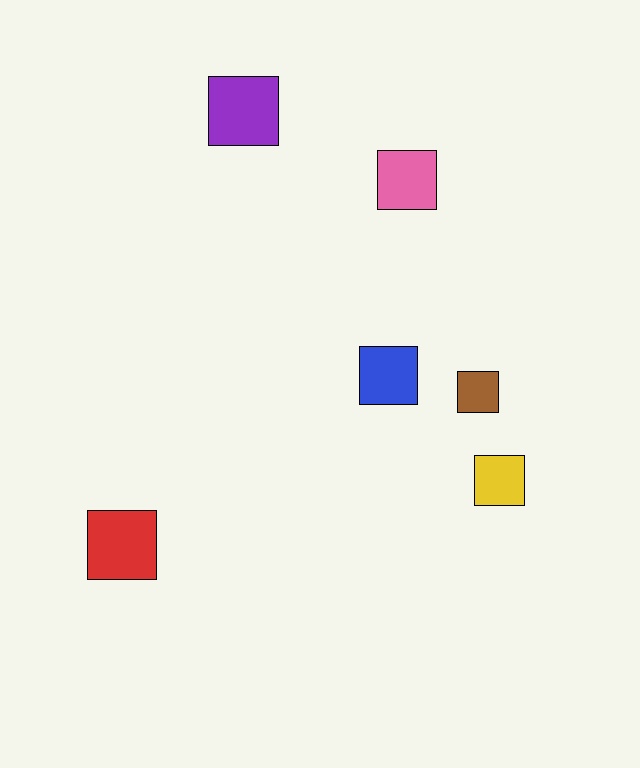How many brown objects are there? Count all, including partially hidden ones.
There is 1 brown object.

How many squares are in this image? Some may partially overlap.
There are 6 squares.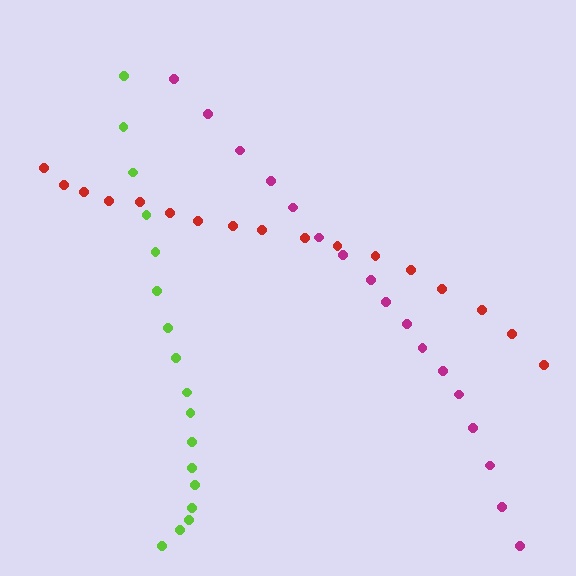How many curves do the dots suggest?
There are 3 distinct paths.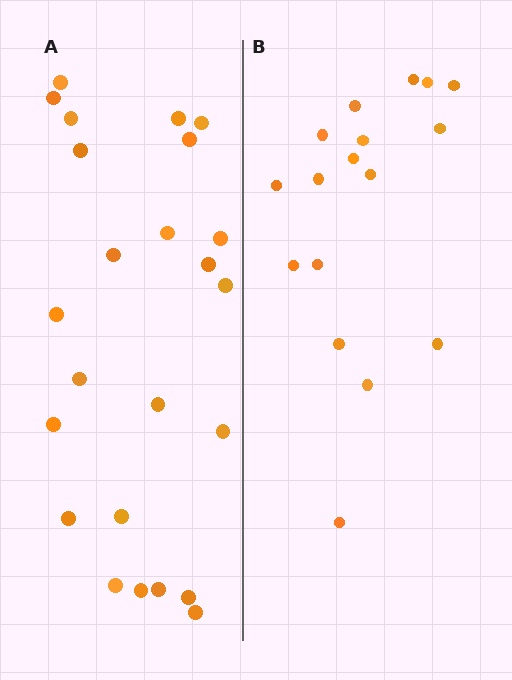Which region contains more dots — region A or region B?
Region A (the left region) has more dots.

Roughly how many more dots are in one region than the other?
Region A has roughly 8 or so more dots than region B.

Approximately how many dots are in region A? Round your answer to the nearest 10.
About 20 dots. (The exact count is 24, which rounds to 20.)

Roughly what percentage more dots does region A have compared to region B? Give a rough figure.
About 40% more.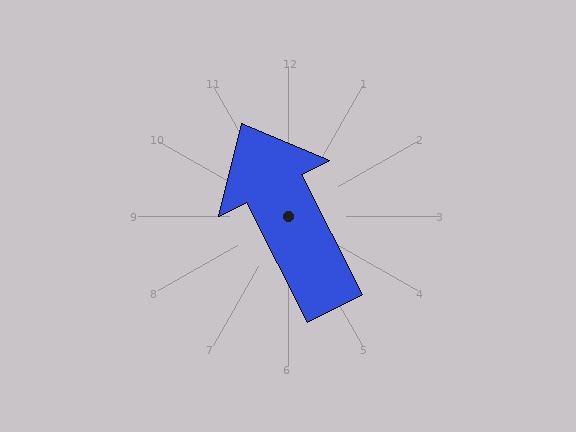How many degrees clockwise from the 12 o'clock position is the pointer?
Approximately 333 degrees.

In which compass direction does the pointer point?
Northwest.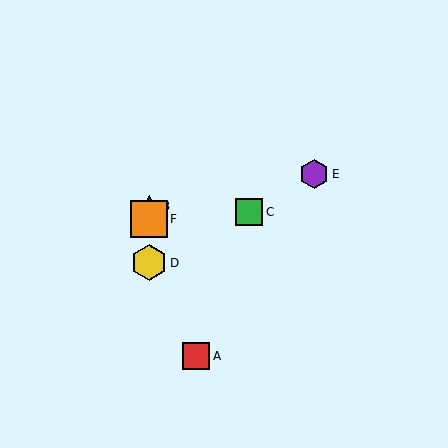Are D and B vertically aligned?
Yes, both are at x≈149.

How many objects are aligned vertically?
3 objects (B, D, F) are aligned vertically.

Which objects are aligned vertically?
Objects B, D, F are aligned vertically.